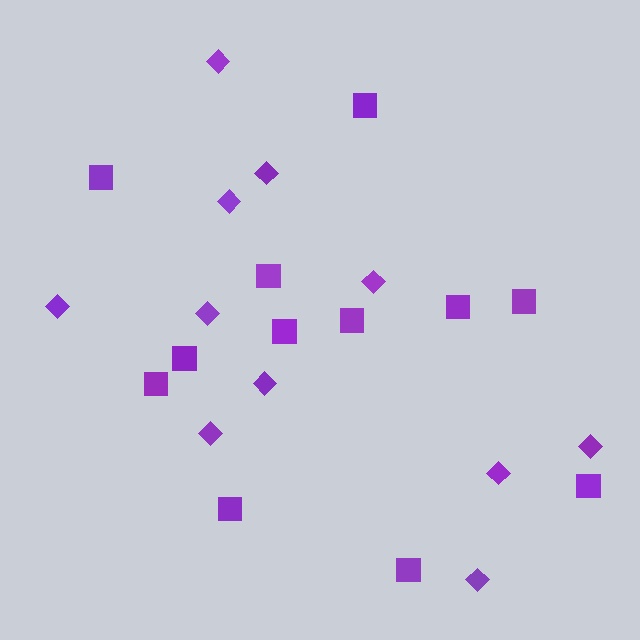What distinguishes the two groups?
There are 2 groups: one group of diamonds (11) and one group of squares (12).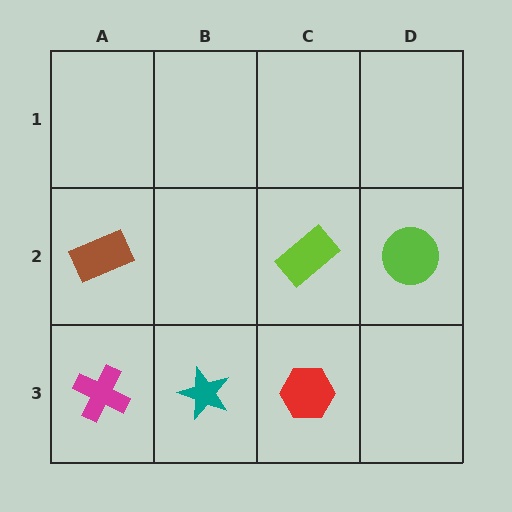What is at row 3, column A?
A magenta cross.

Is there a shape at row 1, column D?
No, that cell is empty.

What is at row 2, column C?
A lime rectangle.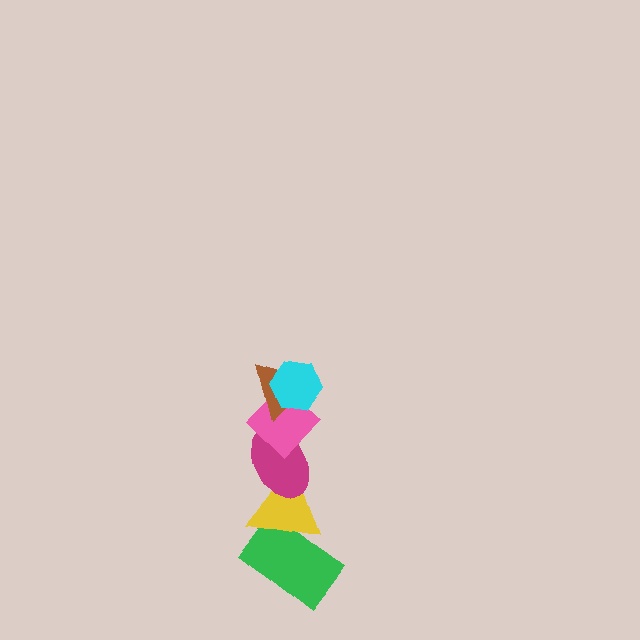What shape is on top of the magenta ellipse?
The pink diamond is on top of the magenta ellipse.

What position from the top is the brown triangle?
The brown triangle is 2nd from the top.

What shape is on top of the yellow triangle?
The magenta ellipse is on top of the yellow triangle.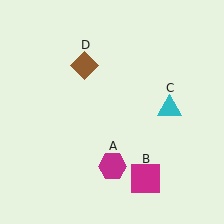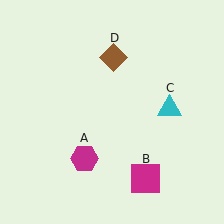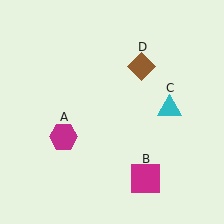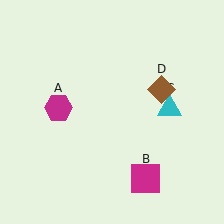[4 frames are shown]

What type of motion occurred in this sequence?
The magenta hexagon (object A), brown diamond (object D) rotated clockwise around the center of the scene.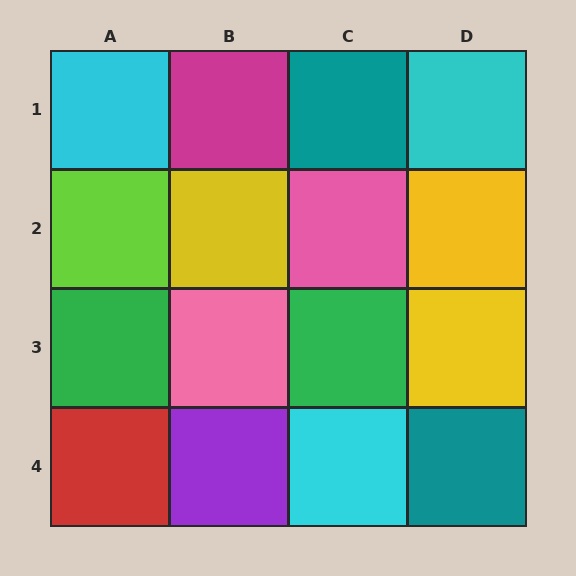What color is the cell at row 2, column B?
Yellow.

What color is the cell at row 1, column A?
Cyan.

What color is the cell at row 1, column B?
Magenta.